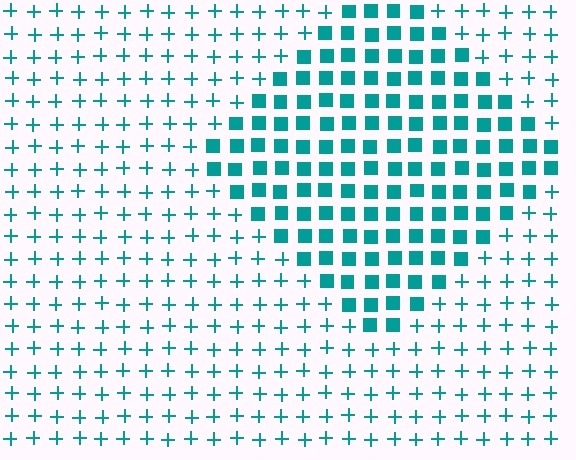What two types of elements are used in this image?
The image uses squares inside the diamond region and plus signs outside it.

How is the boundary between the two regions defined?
The boundary is defined by a change in element shape: squares inside vs. plus signs outside. All elements share the same color and spacing.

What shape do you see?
I see a diamond.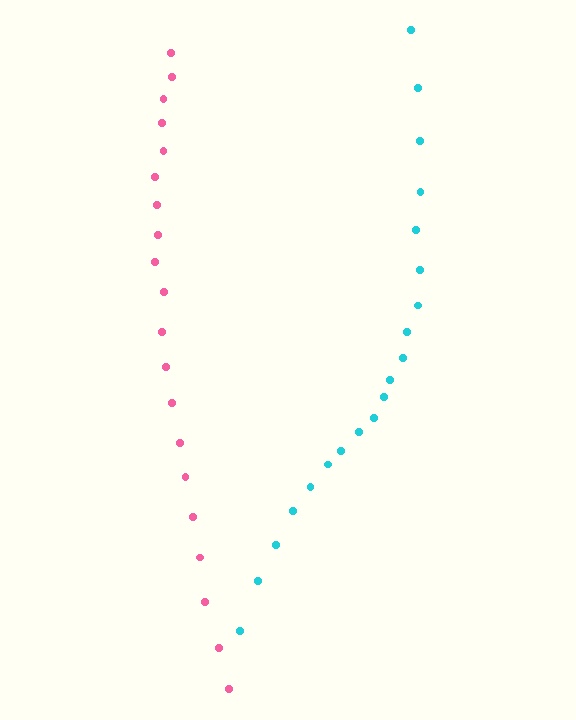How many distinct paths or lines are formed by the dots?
There are 2 distinct paths.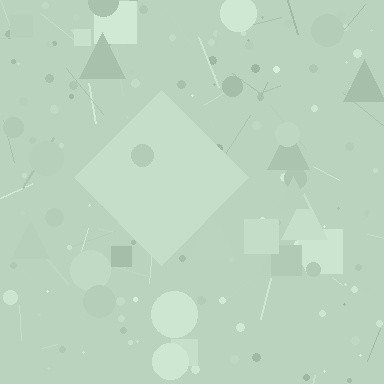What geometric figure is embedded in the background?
A diamond is embedded in the background.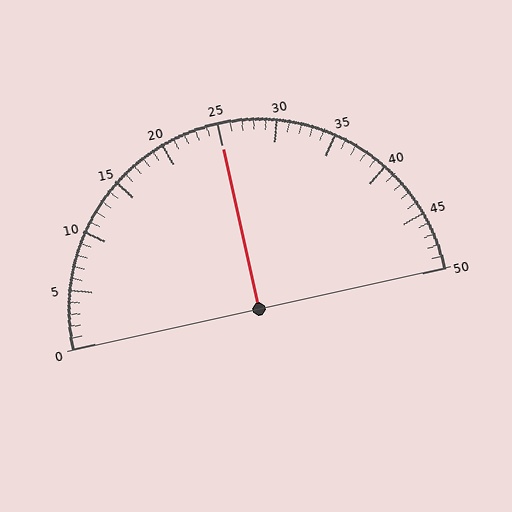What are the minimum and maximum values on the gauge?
The gauge ranges from 0 to 50.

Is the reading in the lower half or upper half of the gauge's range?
The reading is in the upper half of the range (0 to 50).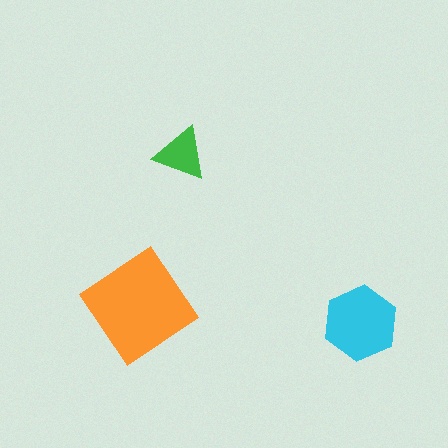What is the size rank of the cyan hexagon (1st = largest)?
2nd.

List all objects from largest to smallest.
The orange diamond, the cyan hexagon, the green triangle.